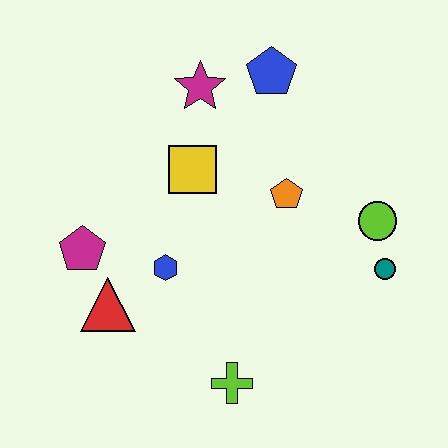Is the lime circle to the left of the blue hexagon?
No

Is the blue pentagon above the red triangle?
Yes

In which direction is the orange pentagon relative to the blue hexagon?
The orange pentagon is to the right of the blue hexagon.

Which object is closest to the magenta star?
The blue pentagon is closest to the magenta star.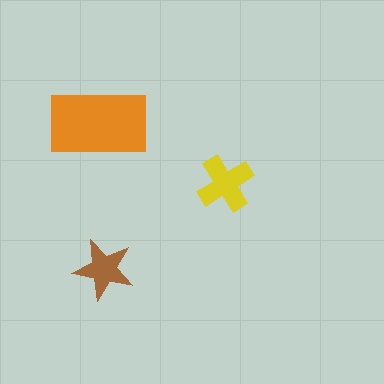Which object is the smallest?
The brown star.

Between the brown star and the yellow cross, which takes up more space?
The yellow cross.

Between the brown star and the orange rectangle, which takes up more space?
The orange rectangle.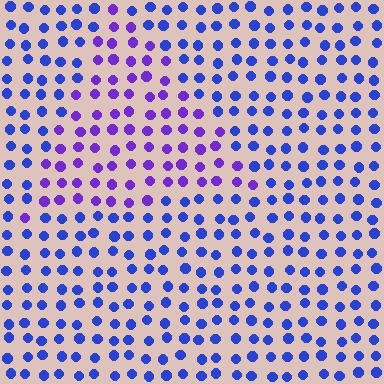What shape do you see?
I see a triangle.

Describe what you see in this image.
The image is filled with small blue elements in a uniform arrangement. A triangle-shaped region is visible where the elements are tinted to a slightly different hue, forming a subtle color boundary.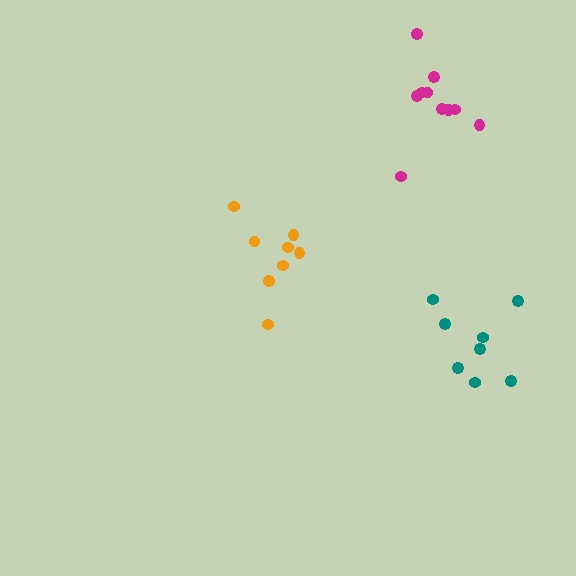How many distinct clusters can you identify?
There are 3 distinct clusters.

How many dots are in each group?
Group 1: 10 dots, Group 2: 8 dots, Group 3: 8 dots (26 total).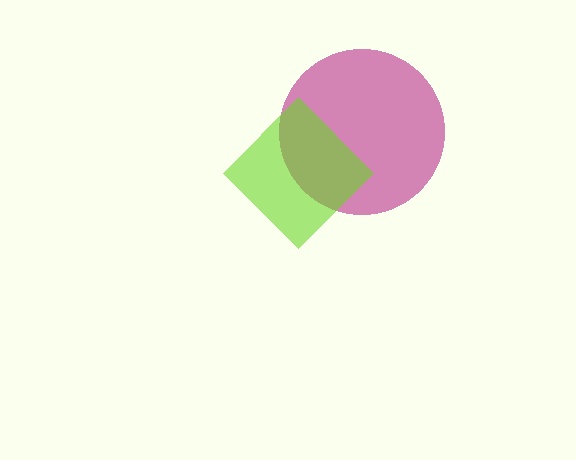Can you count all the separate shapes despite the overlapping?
Yes, there are 2 separate shapes.